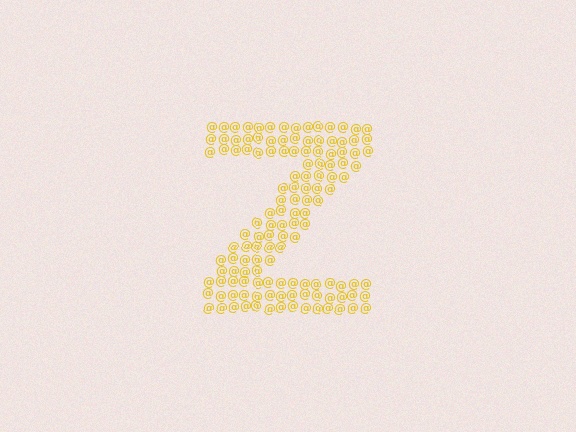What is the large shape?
The large shape is the letter Z.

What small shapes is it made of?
It is made of small at signs.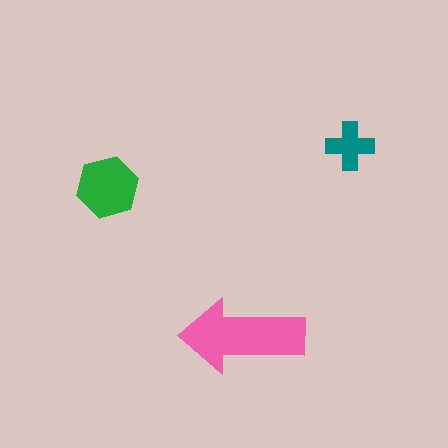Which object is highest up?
The teal cross is topmost.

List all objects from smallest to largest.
The teal cross, the green hexagon, the pink arrow.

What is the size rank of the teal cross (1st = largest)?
3rd.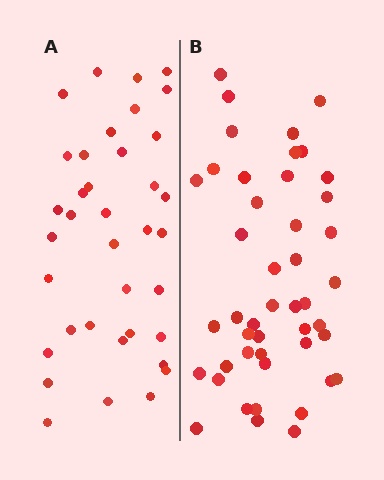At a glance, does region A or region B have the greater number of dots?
Region B (the right region) has more dots.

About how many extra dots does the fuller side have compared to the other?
Region B has roughly 8 or so more dots than region A.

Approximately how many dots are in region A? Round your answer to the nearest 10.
About 40 dots. (The exact count is 37, which rounds to 40.)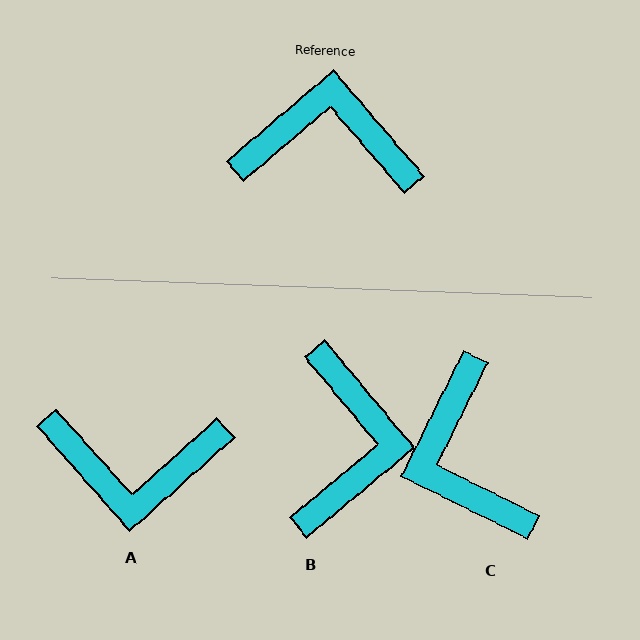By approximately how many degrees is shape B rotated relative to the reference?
Approximately 91 degrees clockwise.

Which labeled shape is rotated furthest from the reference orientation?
A, about 179 degrees away.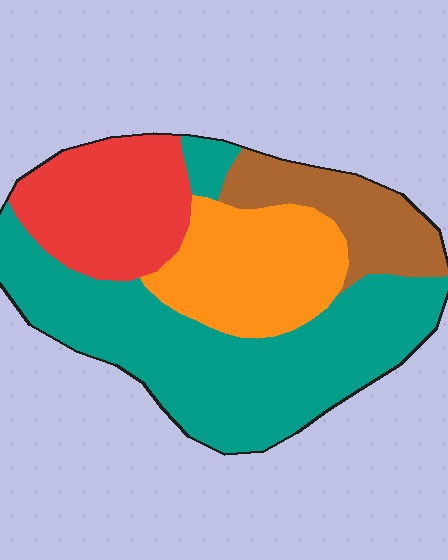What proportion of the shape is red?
Red covers about 20% of the shape.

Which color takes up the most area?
Teal, at roughly 45%.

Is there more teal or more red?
Teal.